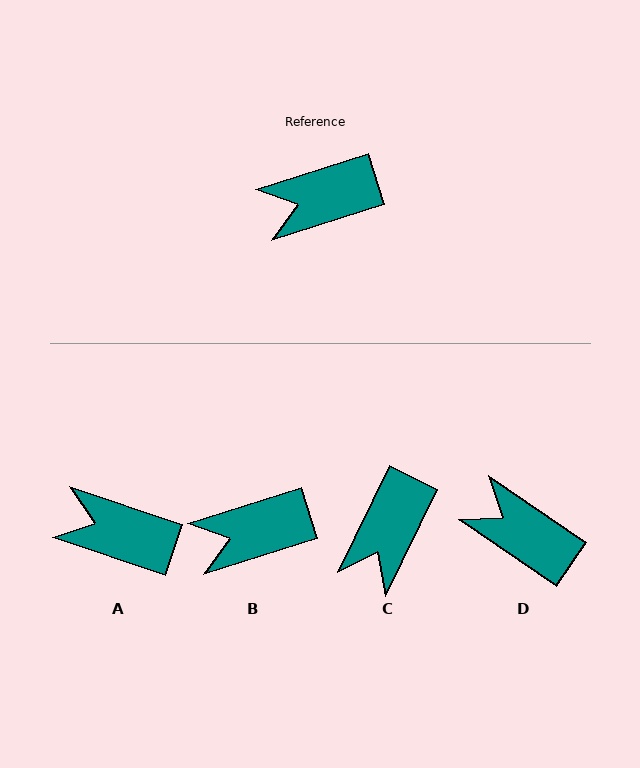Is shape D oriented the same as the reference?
No, it is off by about 52 degrees.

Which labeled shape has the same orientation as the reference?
B.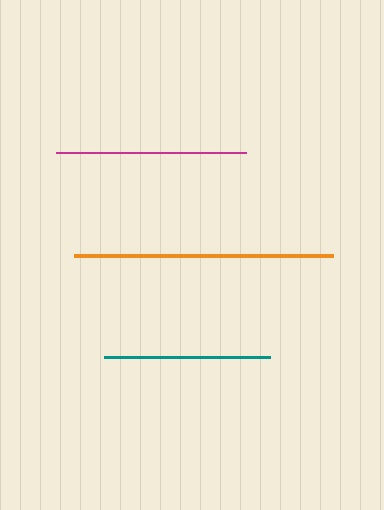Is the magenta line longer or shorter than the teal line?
The magenta line is longer than the teal line.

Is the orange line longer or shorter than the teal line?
The orange line is longer than the teal line.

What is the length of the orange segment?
The orange segment is approximately 258 pixels long.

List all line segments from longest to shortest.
From longest to shortest: orange, magenta, teal.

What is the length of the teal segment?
The teal segment is approximately 167 pixels long.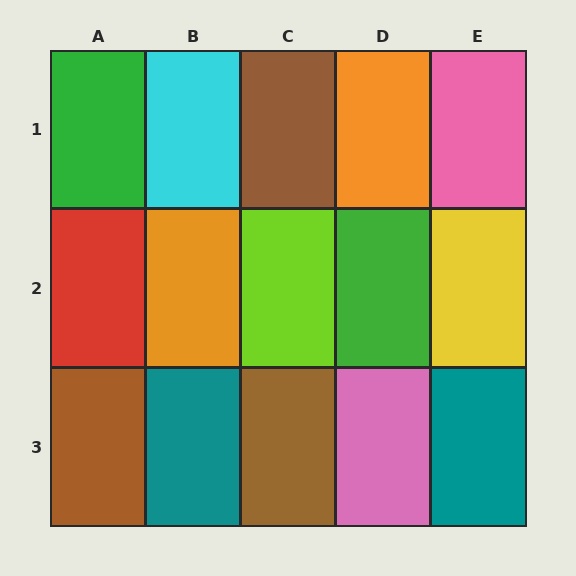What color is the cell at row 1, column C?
Brown.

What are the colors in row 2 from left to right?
Red, orange, lime, green, yellow.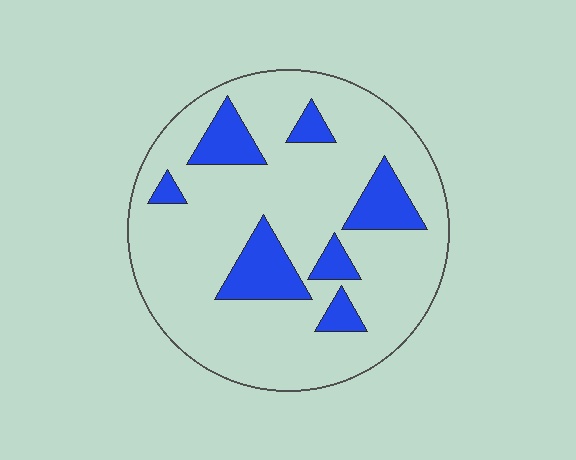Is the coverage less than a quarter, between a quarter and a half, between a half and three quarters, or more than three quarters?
Less than a quarter.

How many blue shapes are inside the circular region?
7.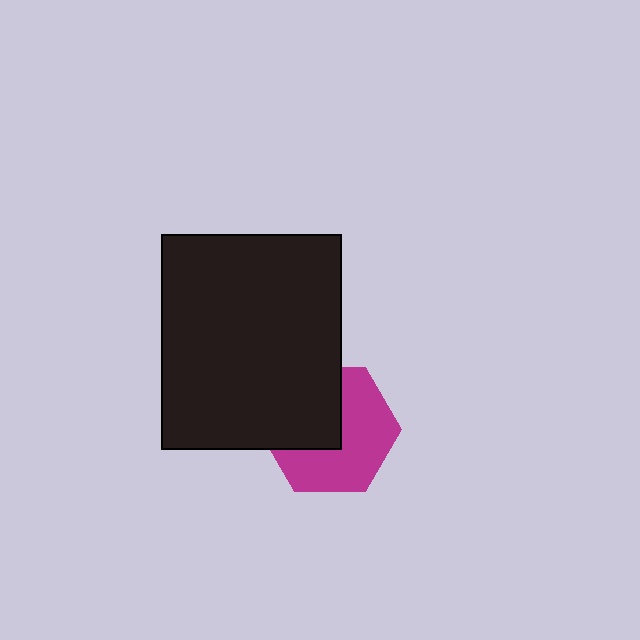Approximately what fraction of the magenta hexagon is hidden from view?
Roughly 42% of the magenta hexagon is hidden behind the black rectangle.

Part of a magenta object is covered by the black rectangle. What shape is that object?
It is a hexagon.